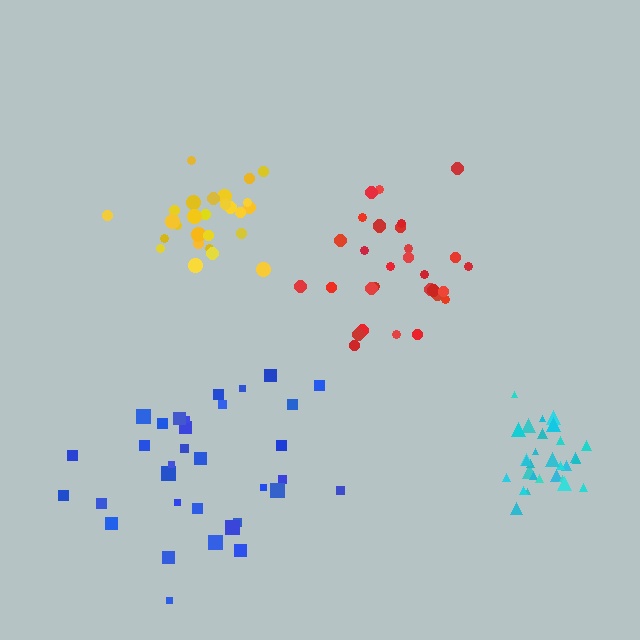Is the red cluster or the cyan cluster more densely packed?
Cyan.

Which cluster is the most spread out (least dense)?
Blue.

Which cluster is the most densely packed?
Cyan.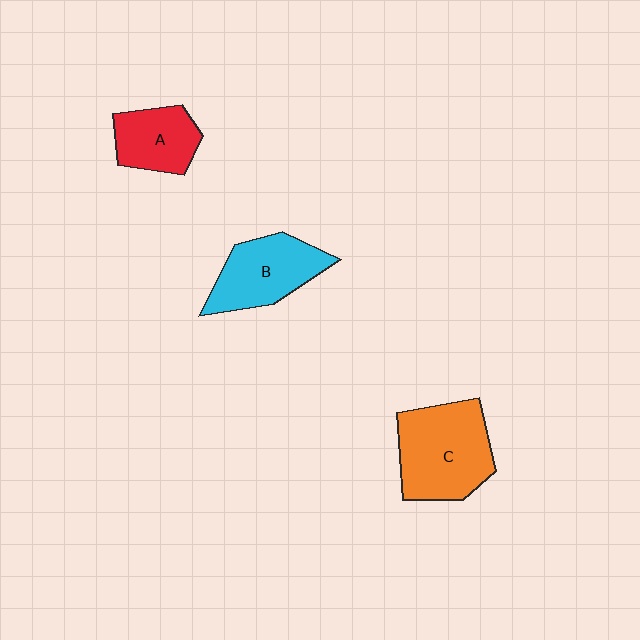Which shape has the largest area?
Shape C (orange).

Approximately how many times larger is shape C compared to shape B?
Approximately 1.3 times.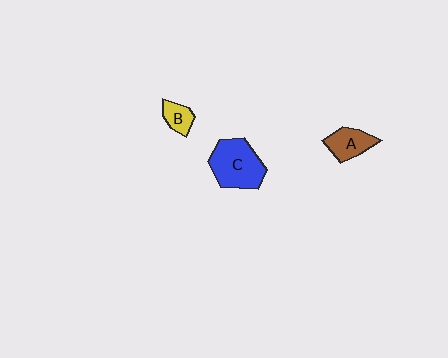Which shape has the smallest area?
Shape B (yellow).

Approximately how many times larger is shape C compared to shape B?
Approximately 2.8 times.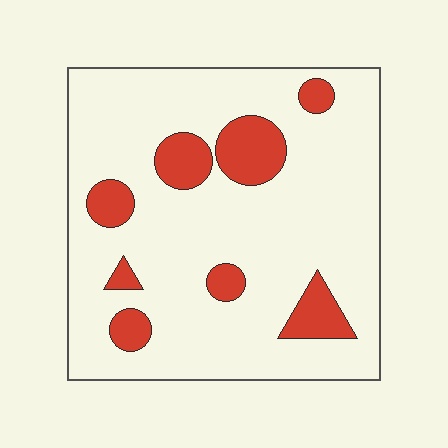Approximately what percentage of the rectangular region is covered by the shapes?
Approximately 15%.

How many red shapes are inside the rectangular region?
8.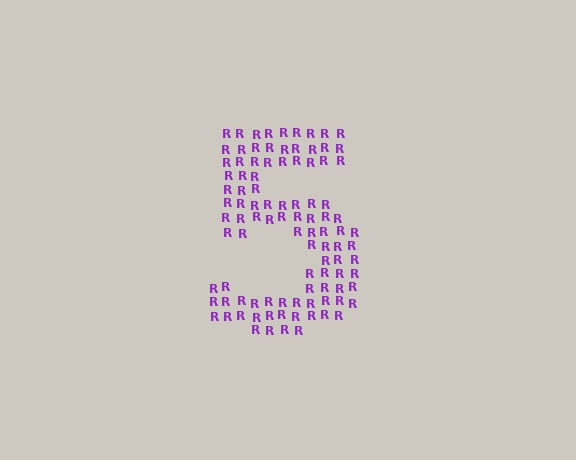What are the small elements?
The small elements are letter R's.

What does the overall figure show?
The overall figure shows the digit 5.